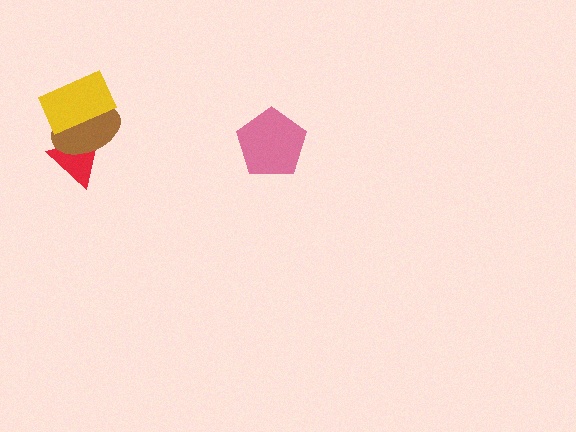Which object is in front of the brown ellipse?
The yellow rectangle is in front of the brown ellipse.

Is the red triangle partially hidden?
Yes, it is partially covered by another shape.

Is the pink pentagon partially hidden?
No, no other shape covers it.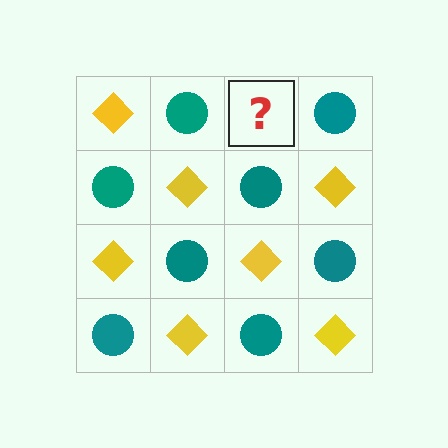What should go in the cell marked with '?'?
The missing cell should contain a yellow diamond.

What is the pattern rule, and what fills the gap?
The rule is that it alternates yellow diamond and teal circle in a checkerboard pattern. The gap should be filled with a yellow diamond.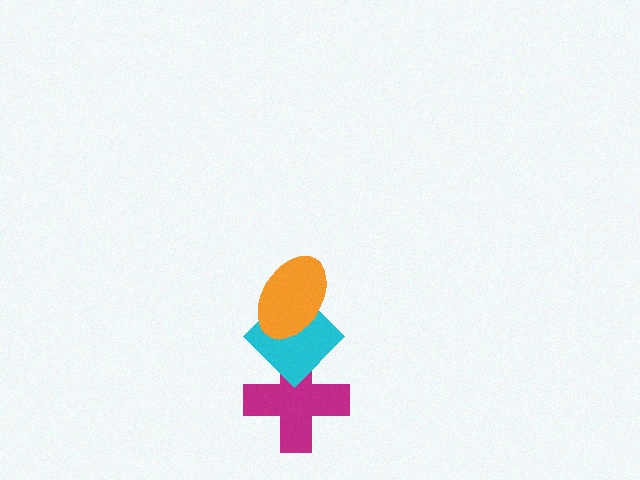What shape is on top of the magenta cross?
The cyan diamond is on top of the magenta cross.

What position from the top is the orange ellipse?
The orange ellipse is 1st from the top.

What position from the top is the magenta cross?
The magenta cross is 3rd from the top.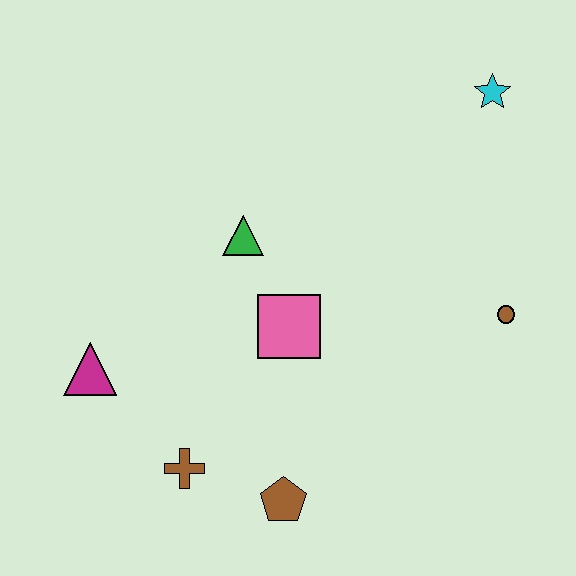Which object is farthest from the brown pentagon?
The cyan star is farthest from the brown pentagon.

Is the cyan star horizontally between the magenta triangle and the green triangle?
No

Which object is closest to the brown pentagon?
The brown cross is closest to the brown pentagon.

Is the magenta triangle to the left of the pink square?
Yes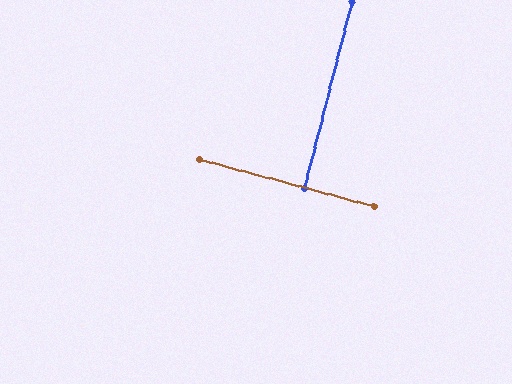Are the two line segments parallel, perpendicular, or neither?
Perpendicular — they meet at approximately 89°.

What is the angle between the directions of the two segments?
Approximately 89 degrees.